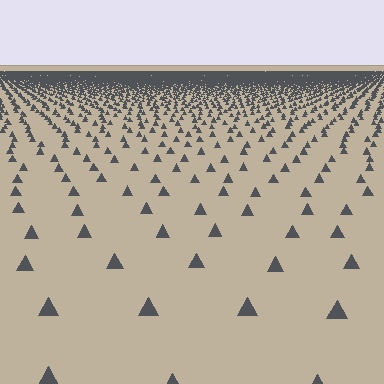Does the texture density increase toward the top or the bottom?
Density increases toward the top.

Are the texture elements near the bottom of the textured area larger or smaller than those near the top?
Larger. Near the bottom, elements are closer to the viewer and appear at a bigger on-screen size.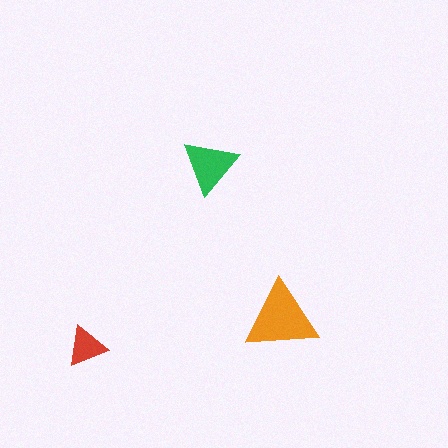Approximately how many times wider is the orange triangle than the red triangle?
About 2 times wider.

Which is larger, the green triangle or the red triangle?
The green one.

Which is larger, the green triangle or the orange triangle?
The orange one.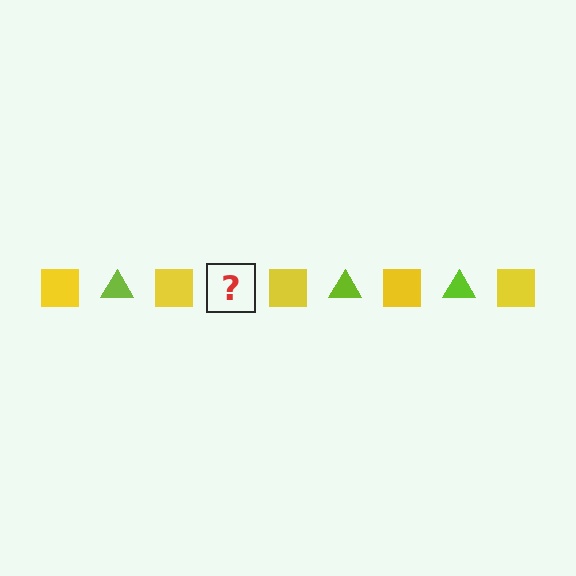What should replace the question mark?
The question mark should be replaced with a lime triangle.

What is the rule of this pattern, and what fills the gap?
The rule is that the pattern alternates between yellow square and lime triangle. The gap should be filled with a lime triangle.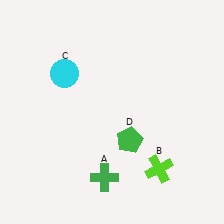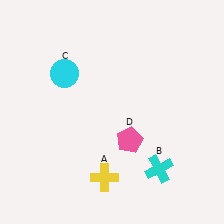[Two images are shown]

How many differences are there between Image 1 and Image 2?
There are 3 differences between the two images.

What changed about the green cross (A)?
In Image 1, A is green. In Image 2, it changed to yellow.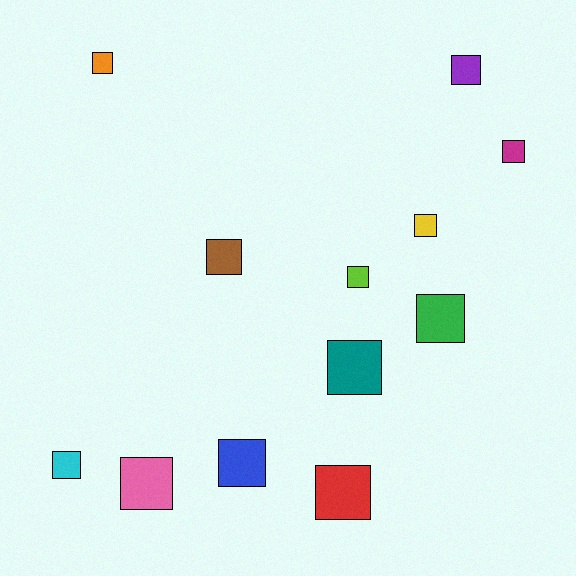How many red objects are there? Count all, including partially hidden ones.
There is 1 red object.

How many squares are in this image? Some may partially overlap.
There are 12 squares.